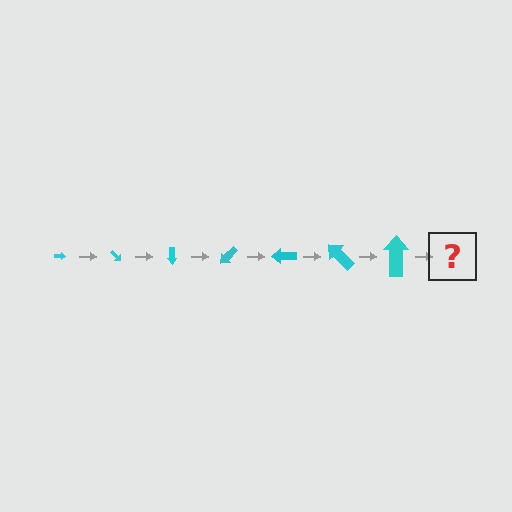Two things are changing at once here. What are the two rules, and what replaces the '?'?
The two rules are that the arrow grows larger each step and it rotates 45 degrees each step. The '?' should be an arrow, larger than the previous one and rotated 315 degrees from the start.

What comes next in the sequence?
The next element should be an arrow, larger than the previous one and rotated 315 degrees from the start.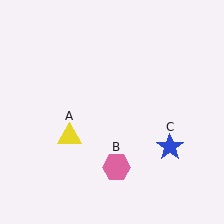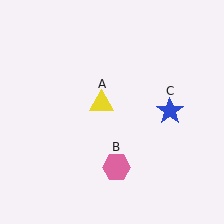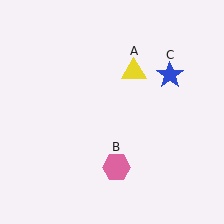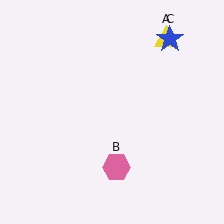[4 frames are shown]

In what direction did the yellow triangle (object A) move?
The yellow triangle (object A) moved up and to the right.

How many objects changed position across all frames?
2 objects changed position: yellow triangle (object A), blue star (object C).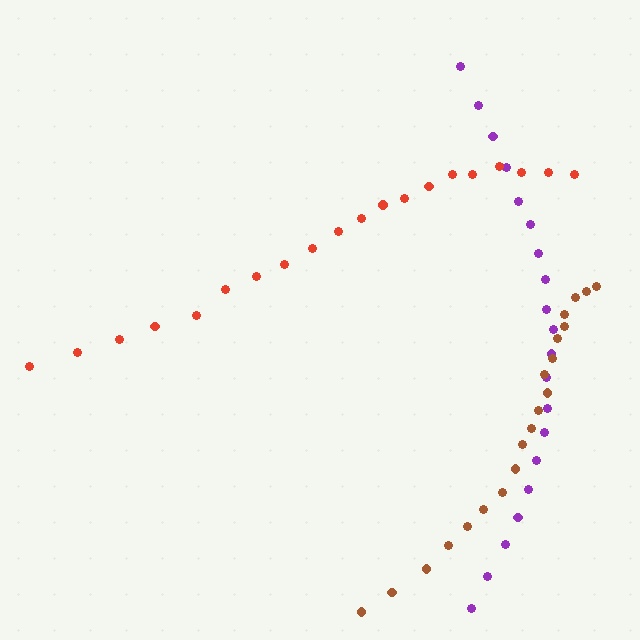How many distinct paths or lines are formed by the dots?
There are 3 distinct paths.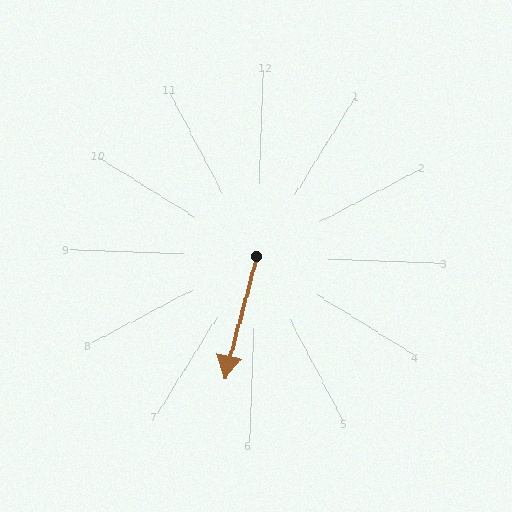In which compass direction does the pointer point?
South.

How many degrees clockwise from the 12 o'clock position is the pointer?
Approximately 193 degrees.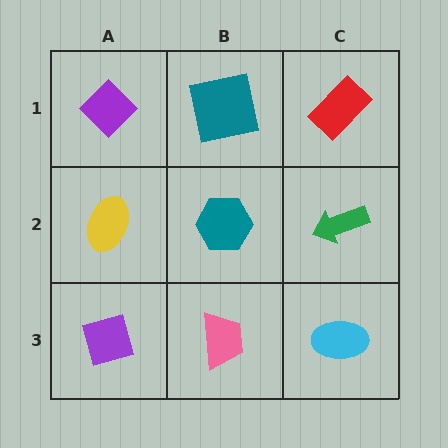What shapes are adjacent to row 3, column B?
A teal hexagon (row 2, column B), a purple diamond (row 3, column A), a cyan ellipse (row 3, column C).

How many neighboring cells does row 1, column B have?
3.